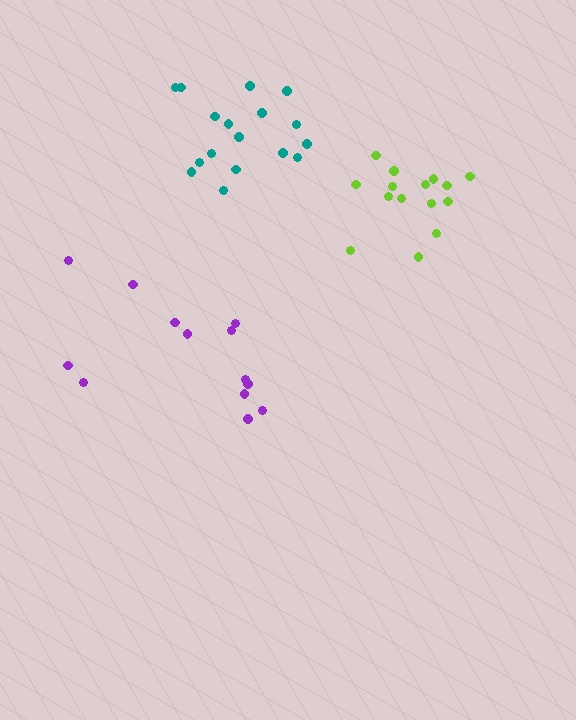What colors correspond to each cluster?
The clusters are colored: lime, teal, purple.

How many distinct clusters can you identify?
There are 3 distinct clusters.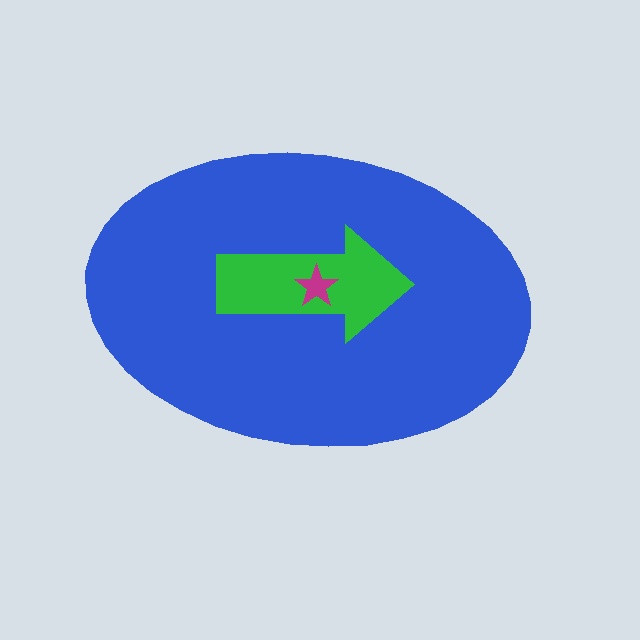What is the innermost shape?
The magenta star.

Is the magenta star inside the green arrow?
Yes.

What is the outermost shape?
The blue ellipse.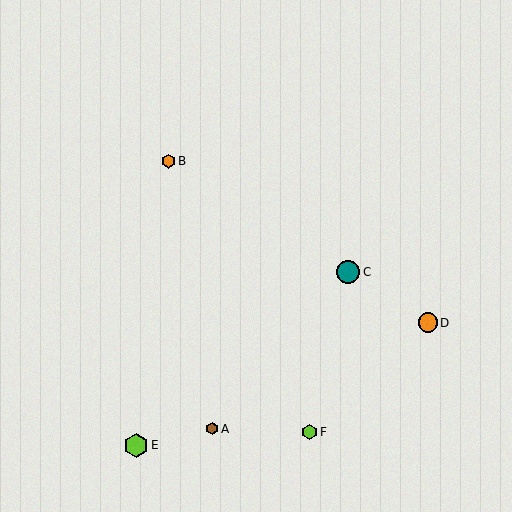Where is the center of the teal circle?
The center of the teal circle is at (348, 272).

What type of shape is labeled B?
Shape B is an orange hexagon.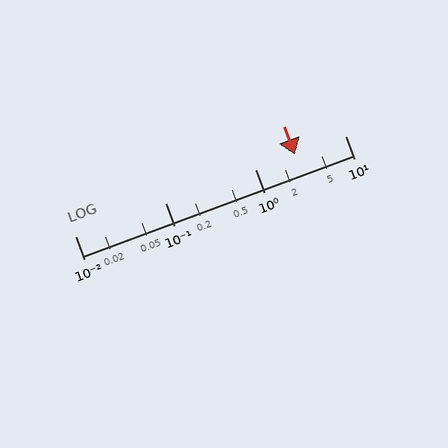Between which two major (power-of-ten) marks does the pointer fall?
The pointer is between 1 and 10.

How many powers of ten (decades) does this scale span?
The scale spans 3 decades, from 0.01 to 10.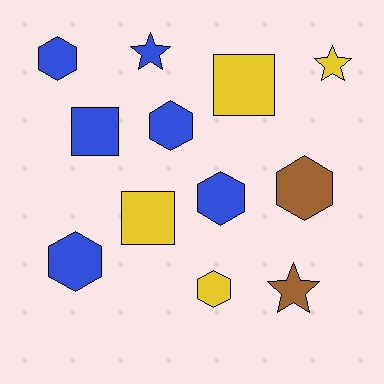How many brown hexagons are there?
There is 1 brown hexagon.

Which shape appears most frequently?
Hexagon, with 6 objects.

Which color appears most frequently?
Blue, with 6 objects.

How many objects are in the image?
There are 12 objects.